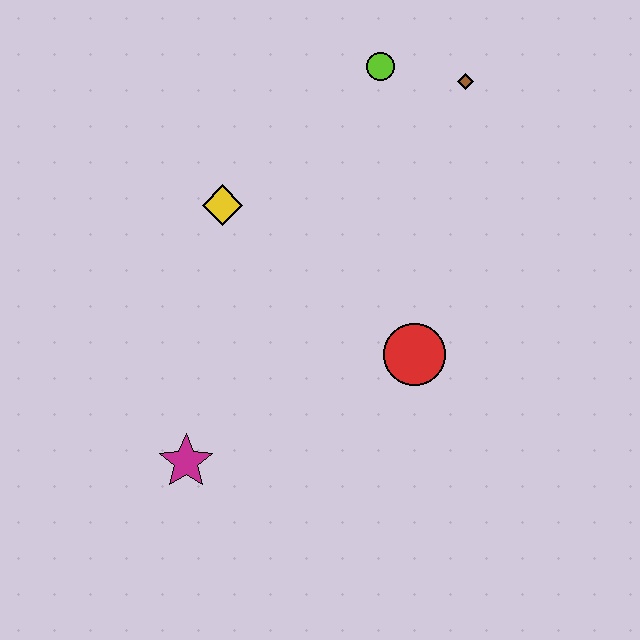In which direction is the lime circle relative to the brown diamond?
The lime circle is to the left of the brown diamond.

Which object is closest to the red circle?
The yellow diamond is closest to the red circle.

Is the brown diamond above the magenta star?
Yes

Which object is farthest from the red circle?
The lime circle is farthest from the red circle.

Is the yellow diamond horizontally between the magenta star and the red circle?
Yes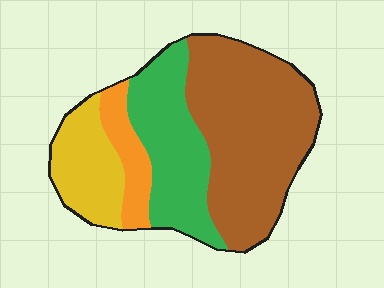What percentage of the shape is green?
Green takes up about one quarter (1/4) of the shape.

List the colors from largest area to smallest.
From largest to smallest: brown, green, yellow, orange.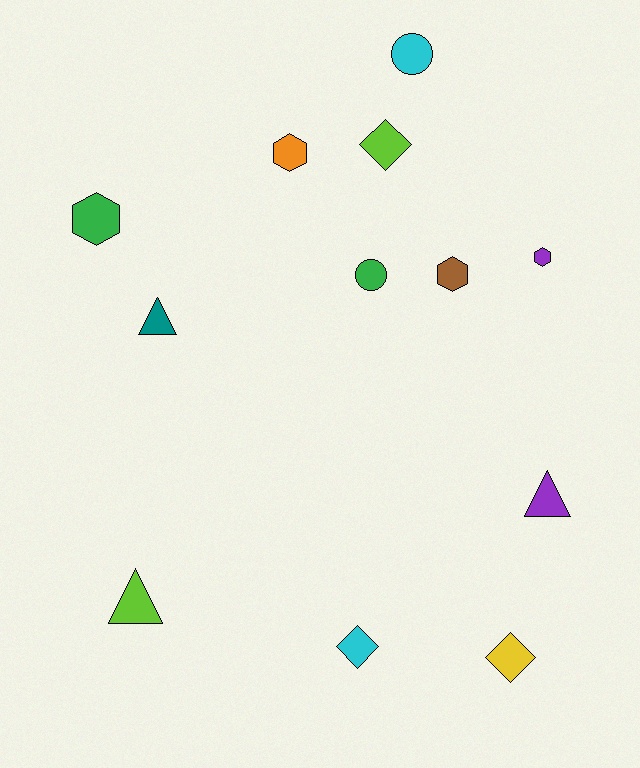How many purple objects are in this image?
There are 2 purple objects.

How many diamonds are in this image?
There are 3 diamonds.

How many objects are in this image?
There are 12 objects.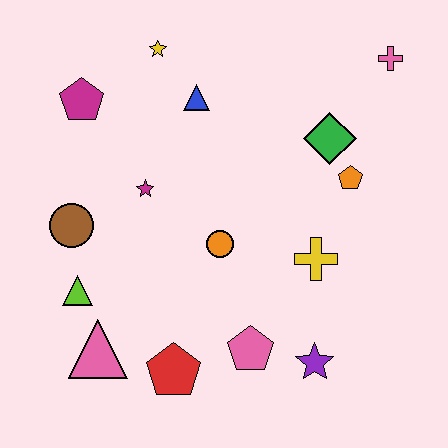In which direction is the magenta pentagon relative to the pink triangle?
The magenta pentagon is above the pink triangle.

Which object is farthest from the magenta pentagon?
The purple star is farthest from the magenta pentagon.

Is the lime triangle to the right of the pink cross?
No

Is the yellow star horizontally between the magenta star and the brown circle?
No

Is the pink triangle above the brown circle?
No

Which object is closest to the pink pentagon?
The purple star is closest to the pink pentagon.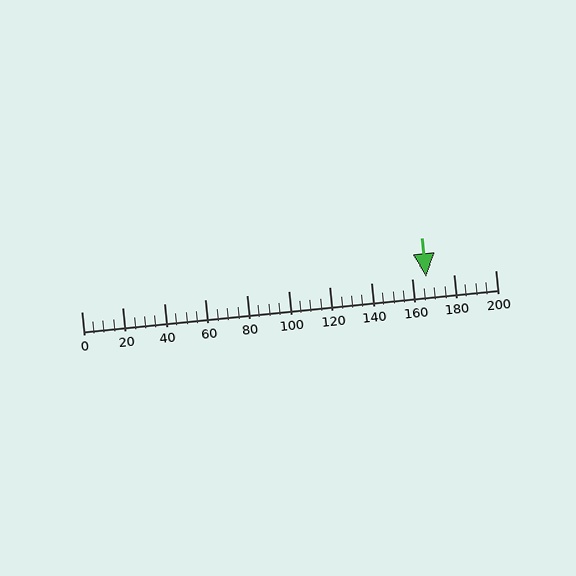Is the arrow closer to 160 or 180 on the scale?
The arrow is closer to 160.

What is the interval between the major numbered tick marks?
The major tick marks are spaced 20 units apart.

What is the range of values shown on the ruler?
The ruler shows values from 0 to 200.